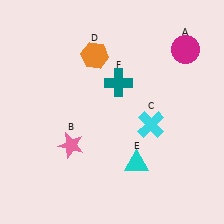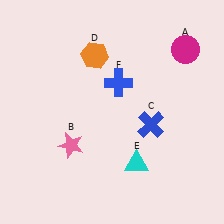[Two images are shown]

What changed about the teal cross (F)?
In Image 1, F is teal. In Image 2, it changed to blue.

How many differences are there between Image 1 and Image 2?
There are 2 differences between the two images.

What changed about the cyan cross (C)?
In Image 1, C is cyan. In Image 2, it changed to blue.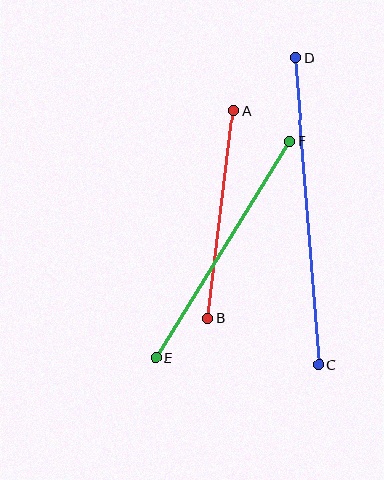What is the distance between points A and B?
The distance is approximately 209 pixels.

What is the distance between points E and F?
The distance is approximately 255 pixels.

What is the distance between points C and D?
The distance is approximately 307 pixels.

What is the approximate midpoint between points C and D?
The midpoint is at approximately (307, 211) pixels.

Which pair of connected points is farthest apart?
Points C and D are farthest apart.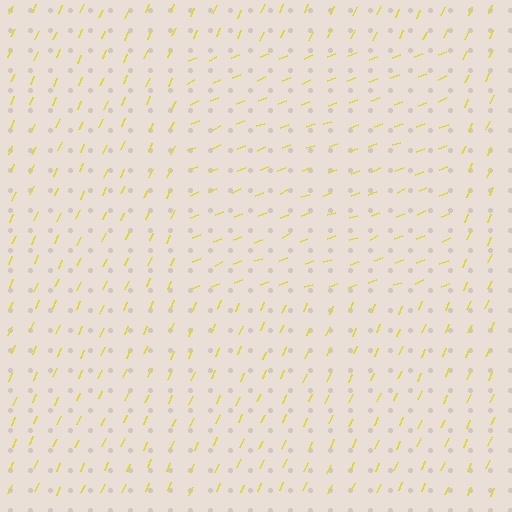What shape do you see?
I see a rectangle.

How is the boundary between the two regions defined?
The boundary is defined purely by a change in line orientation (approximately 45 degrees difference). All lines are the same color and thickness.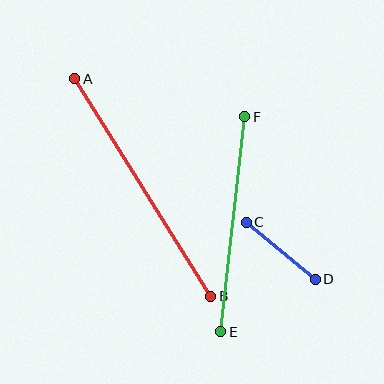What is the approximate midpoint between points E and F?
The midpoint is at approximately (233, 224) pixels.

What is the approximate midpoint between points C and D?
The midpoint is at approximately (281, 251) pixels.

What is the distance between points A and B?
The distance is approximately 257 pixels.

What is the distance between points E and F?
The distance is approximately 216 pixels.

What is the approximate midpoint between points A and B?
The midpoint is at approximately (143, 187) pixels.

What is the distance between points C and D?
The distance is approximately 90 pixels.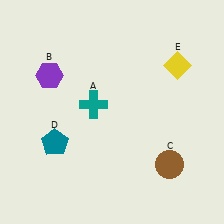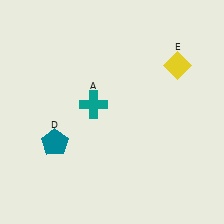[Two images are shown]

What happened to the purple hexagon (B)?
The purple hexagon (B) was removed in Image 2. It was in the top-left area of Image 1.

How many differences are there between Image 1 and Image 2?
There are 2 differences between the two images.